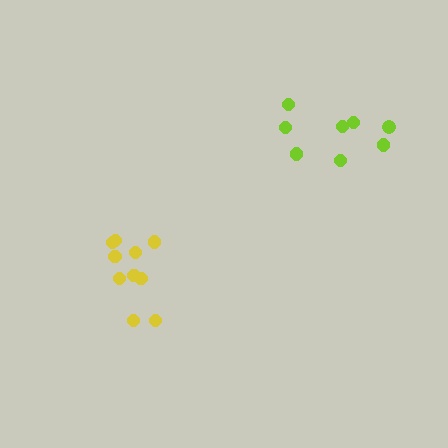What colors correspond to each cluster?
The clusters are colored: lime, yellow.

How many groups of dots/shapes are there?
There are 2 groups.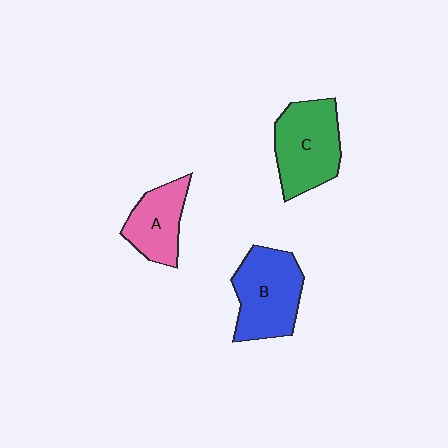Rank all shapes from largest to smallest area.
From largest to smallest: B (blue), C (green), A (pink).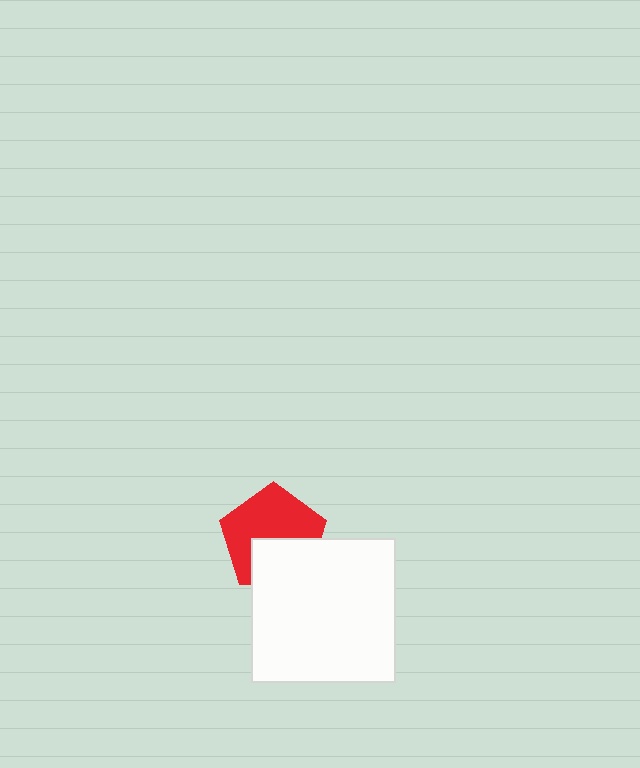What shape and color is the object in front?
The object in front is a white square.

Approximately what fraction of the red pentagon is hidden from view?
Roughly 38% of the red pentagon is hidden behind the white square.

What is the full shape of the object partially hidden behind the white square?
The partially hidden object is a red pentagon.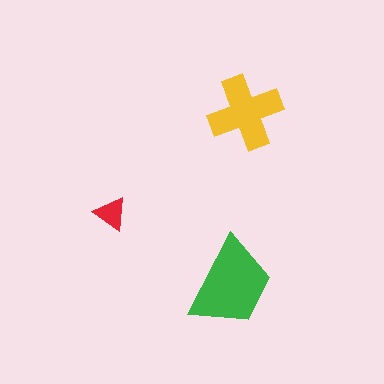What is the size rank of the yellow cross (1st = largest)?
2nd.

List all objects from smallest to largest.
The red triangle, the yellow cross, the green trapezoid.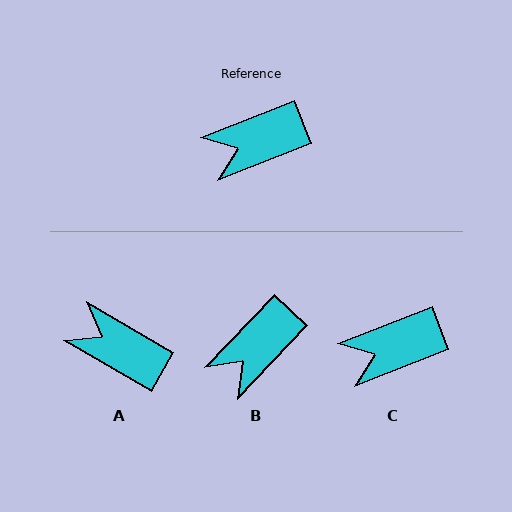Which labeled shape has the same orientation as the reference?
C.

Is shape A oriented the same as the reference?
No, it is off by about 51 degrees.